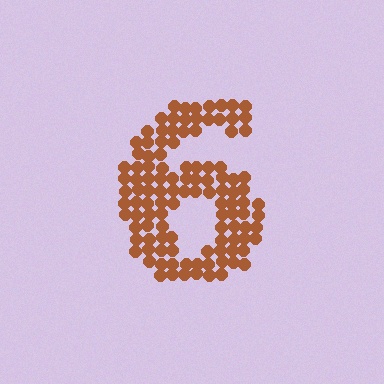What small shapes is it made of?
It is made of small circles.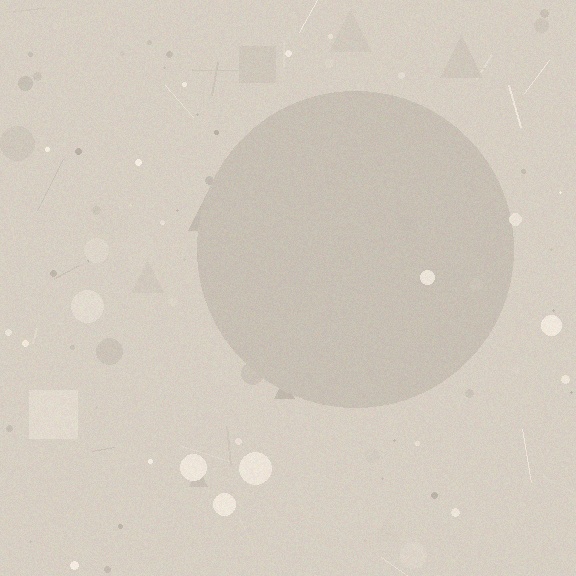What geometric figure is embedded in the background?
A circle is embedded in the background.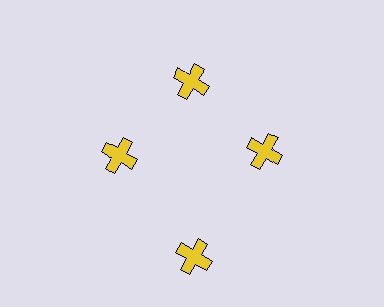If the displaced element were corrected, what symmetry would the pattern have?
It would have 4-fold rotational symmetry — the pattern would map onto itself every 90 degrees.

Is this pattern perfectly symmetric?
No. The 4 yellow crosses are arranged in a ring, but one element near the 6 o'clock position is pushed outward from the center, breaking the 4-fold rotational symmetry.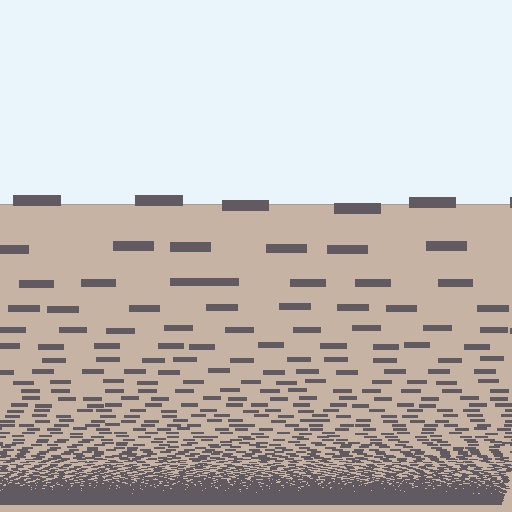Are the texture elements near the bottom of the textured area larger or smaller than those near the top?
Smaller. The gradient is inverted — elements near the bottom are smaller and denser.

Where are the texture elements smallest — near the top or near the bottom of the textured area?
Near the bottom.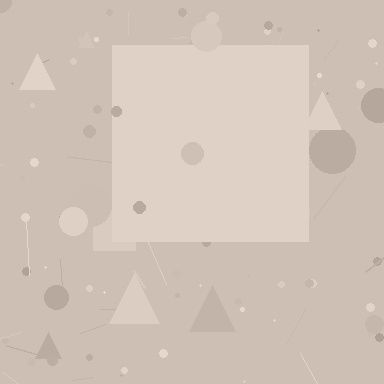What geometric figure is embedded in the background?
A square is embedded in the background.